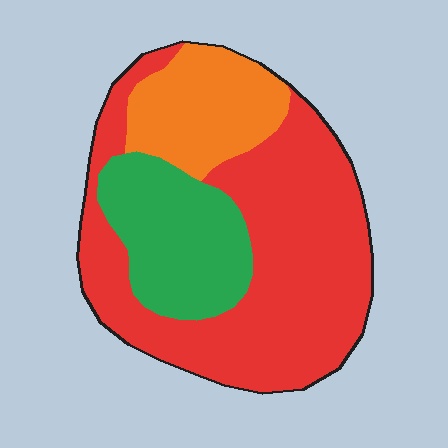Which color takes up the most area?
Red, at roughly 60%.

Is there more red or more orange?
Red.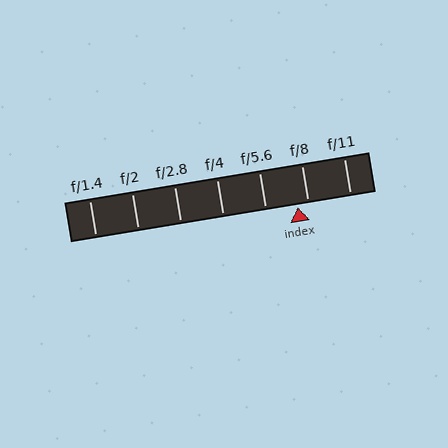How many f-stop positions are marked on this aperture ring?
There are 7 f-stop positions marked.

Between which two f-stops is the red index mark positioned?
The index mark is between f/5.6 and f/8.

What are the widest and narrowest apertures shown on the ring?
The widest aperture shown is f/1.4 and the narrowest is f/11.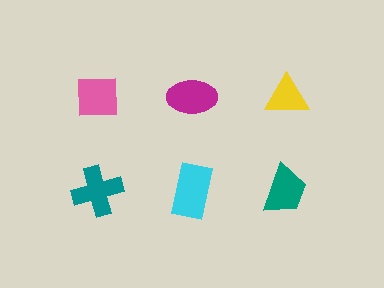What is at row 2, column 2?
A cyan rectangle.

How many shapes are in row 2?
3 shapes.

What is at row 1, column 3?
A yellow triangle.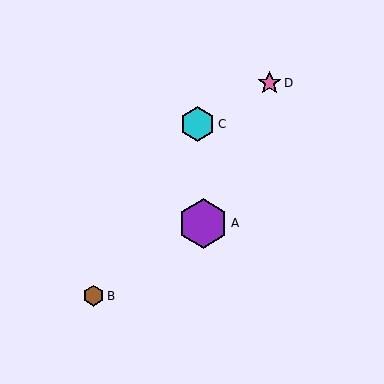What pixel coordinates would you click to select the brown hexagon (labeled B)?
Click at (93, 296) to select the brown hexagon B.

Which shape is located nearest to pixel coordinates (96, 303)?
The brown hexagon (labeled B) at (93, 296) is nearest to that location.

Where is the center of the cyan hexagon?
The center of the cyan hexagon is at (198, 124).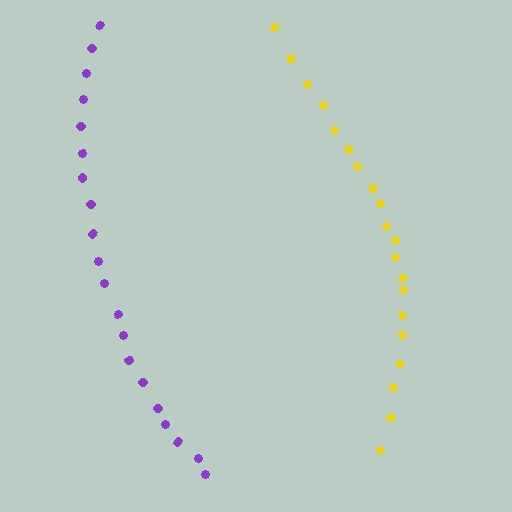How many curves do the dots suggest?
There are 2 distinct paths.